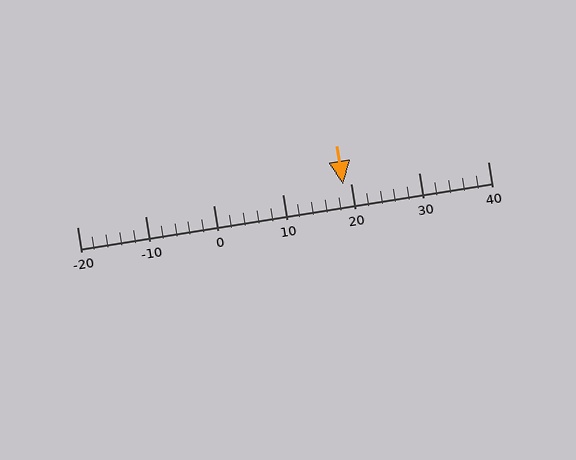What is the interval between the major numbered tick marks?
The major tick marks are spaced 10 units apart.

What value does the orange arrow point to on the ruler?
The orange arrow points to approximately 19.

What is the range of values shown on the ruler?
The ruler shows values from -20 to 40.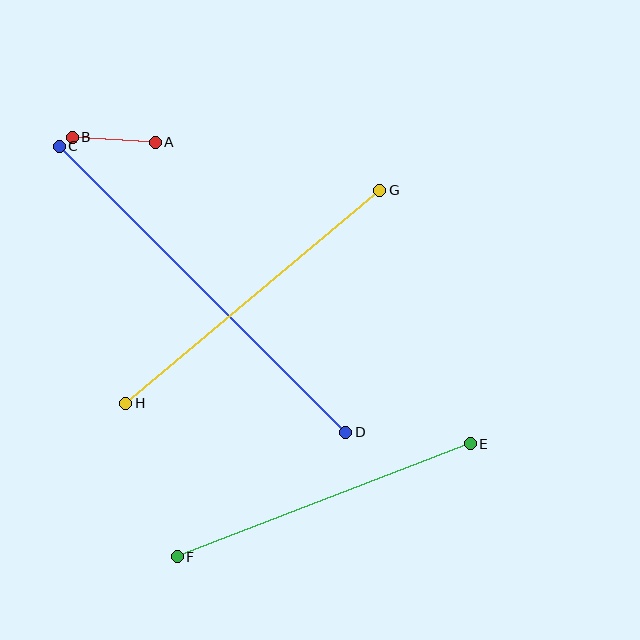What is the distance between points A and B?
The distance is approximately 83 pixels.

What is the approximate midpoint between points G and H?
The midpoint is at approximately (253, 297) pixels.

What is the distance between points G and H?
The distance is approximately 332 pixels.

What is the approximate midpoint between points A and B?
The midpoint is at approximately (114, 140) pixels.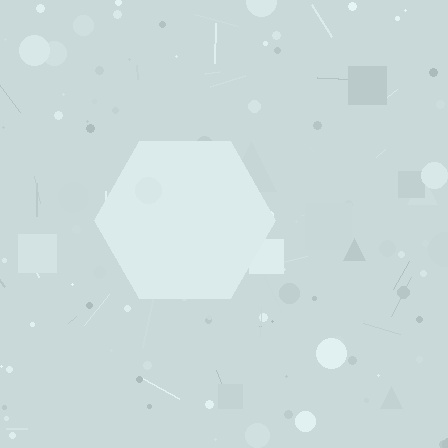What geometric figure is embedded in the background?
A hexagon is embedded in the background.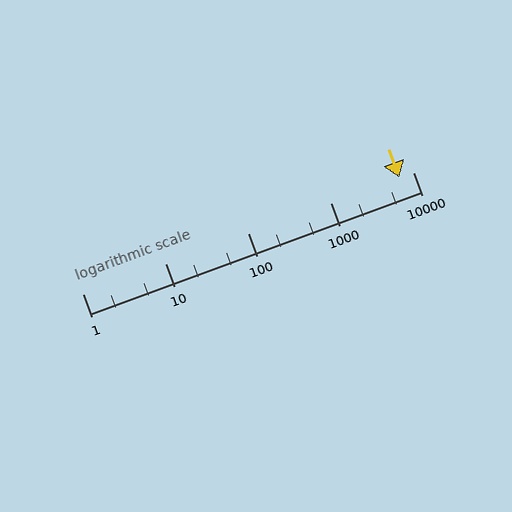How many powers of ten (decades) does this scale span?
The scale spans 4 decades, from 1 to 10000.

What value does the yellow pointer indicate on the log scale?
The pointer indicates approximately 6800.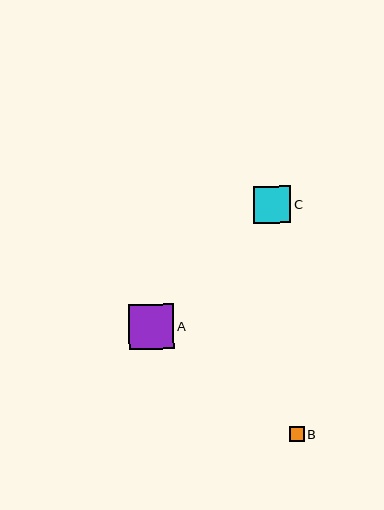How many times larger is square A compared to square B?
Square A is approximately 3.0 times the size of square B.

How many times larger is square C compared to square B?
Square C is approximately 2.4 times the size of square B.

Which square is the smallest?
Square B is the smallest with a size of approximately 15 pixels.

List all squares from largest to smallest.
From largest to smallest: A, C, B.